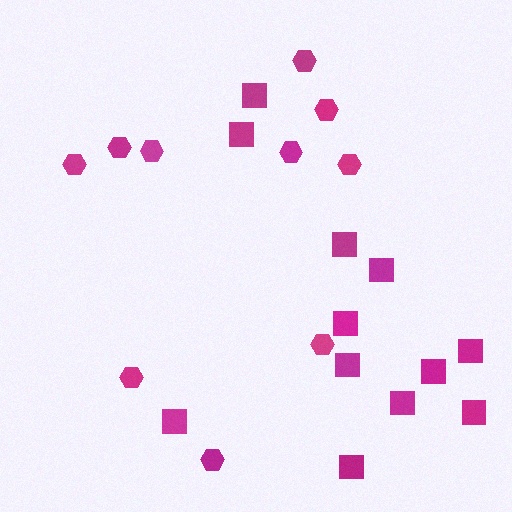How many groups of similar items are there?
There are 2 groups: one group of squares (12) and one group of hexagons (10).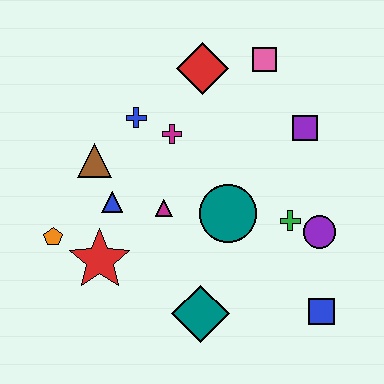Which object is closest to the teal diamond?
The teal circle is closest to the teal diamond.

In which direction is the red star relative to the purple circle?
The red star is to the left of the purple circle.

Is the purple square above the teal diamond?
Yes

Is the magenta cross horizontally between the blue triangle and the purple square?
Yes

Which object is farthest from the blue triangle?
The blue square is farthest from the blue triangle.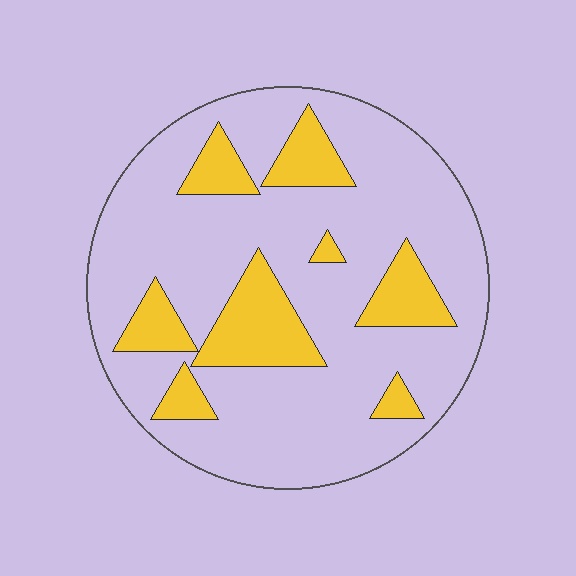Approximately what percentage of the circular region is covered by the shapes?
Approximately 20%.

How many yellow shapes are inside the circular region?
8.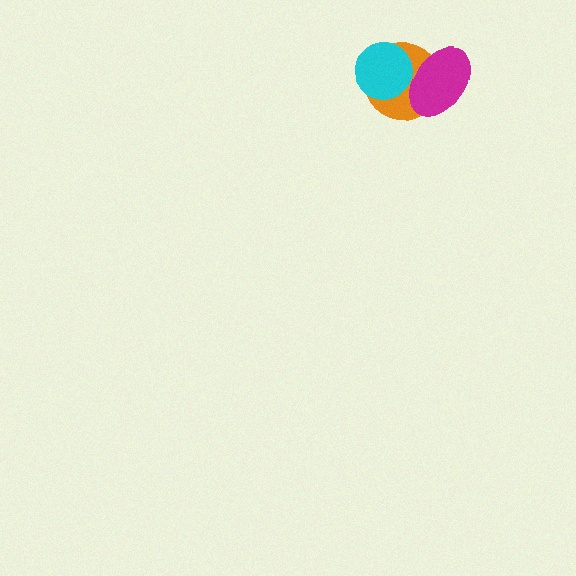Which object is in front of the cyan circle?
The magenta ellipse is in front of the cyan circle.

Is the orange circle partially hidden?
Yes, it is partially covered by another shape.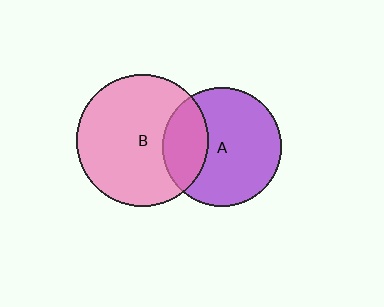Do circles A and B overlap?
Yes.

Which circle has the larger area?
Circle B (pink).